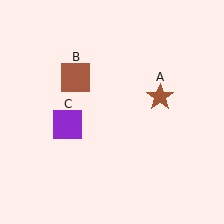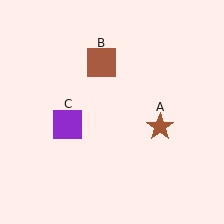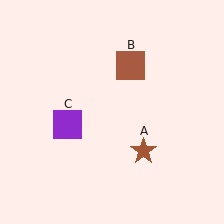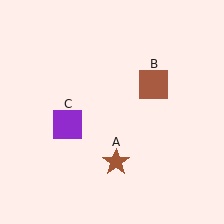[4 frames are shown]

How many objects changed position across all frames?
2 objects changed position: brown star (object A), brown square (object B).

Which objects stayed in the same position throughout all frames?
Purple square (object C) remained stationary.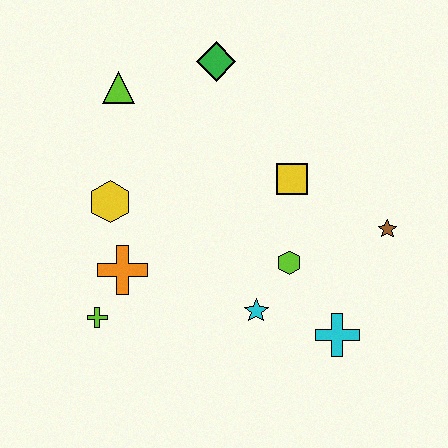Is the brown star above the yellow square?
No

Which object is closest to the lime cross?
The orange cross is closest to the lime cross.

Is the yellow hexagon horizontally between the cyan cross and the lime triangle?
No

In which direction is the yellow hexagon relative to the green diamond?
The yellow hexagon is below the green diamond.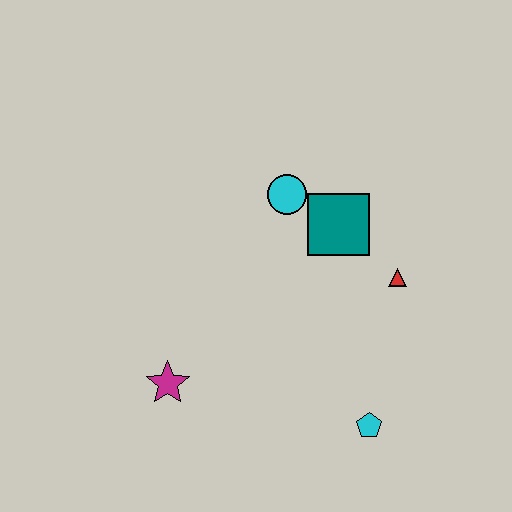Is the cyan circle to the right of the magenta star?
Yes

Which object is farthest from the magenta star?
The red triangle is farthest from the magenta star.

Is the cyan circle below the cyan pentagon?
No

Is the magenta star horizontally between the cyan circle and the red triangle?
No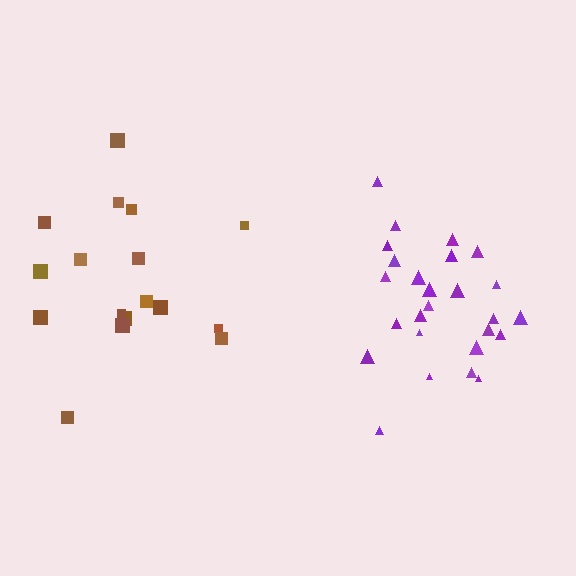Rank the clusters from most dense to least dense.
purple, brown.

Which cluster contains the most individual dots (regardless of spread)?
Purple (26).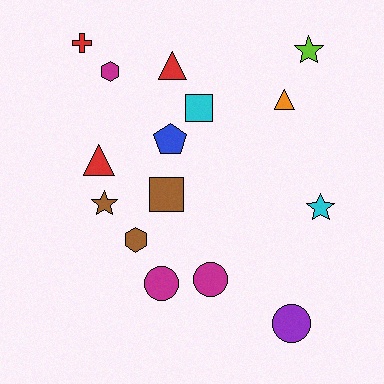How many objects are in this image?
There are 15 objects.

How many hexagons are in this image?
There are 2 hexagons.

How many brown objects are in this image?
There are 3 brown objects.